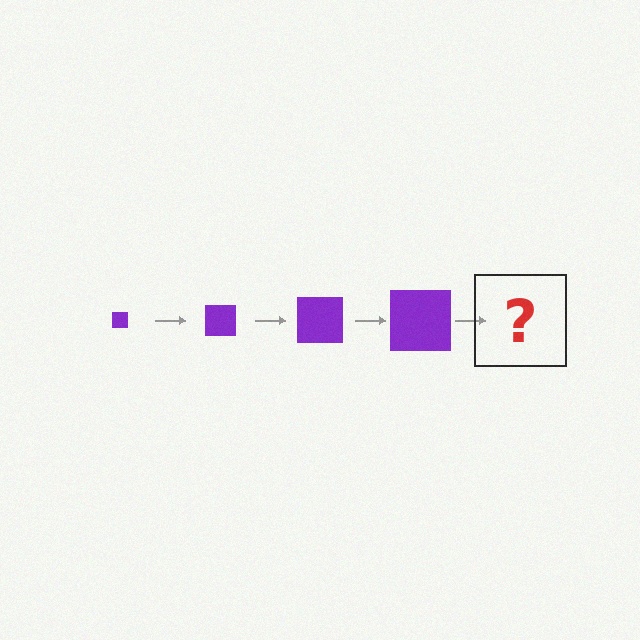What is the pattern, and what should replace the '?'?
The pattern is that the square gets progressively larger each step. The '?' should be a purple square, larger than the previous one.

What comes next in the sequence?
The next element should be a purple square, larger than the previous one.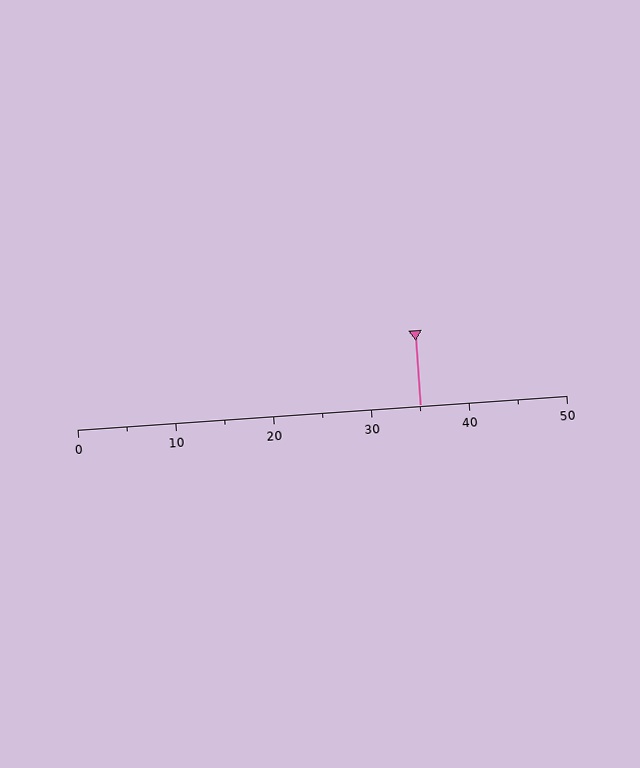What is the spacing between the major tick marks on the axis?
The major ticks are spaced 10 apart.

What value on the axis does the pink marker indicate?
The marker indicates approximately 35.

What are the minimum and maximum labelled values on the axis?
The axis runs from 0 to 50.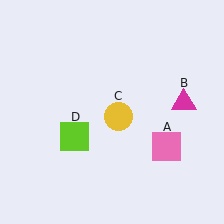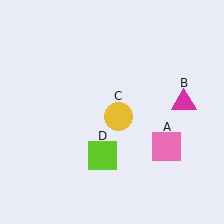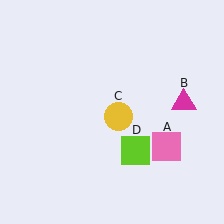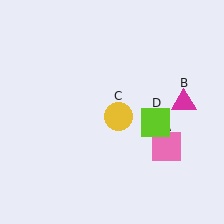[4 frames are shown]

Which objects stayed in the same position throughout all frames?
Pink square (object A) and magenta triangle (object B) and yellow circle (object C) remained stationary.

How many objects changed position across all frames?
1 object changed position: lime square (object D).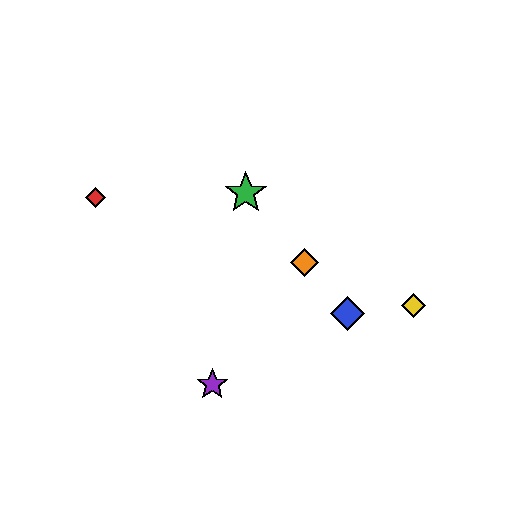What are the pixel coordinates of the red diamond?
The red diamond is at (96, 197).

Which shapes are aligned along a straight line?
The blue diamond, the green star, the orange diamond are aligned along a straight line.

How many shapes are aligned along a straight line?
3 shapes (the blue diamond, the green star, the orange diamond) are aligned along a straight line.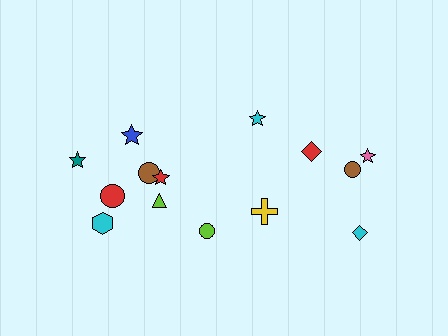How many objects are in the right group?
There are 6 objects.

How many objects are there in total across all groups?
There are 14 objects.